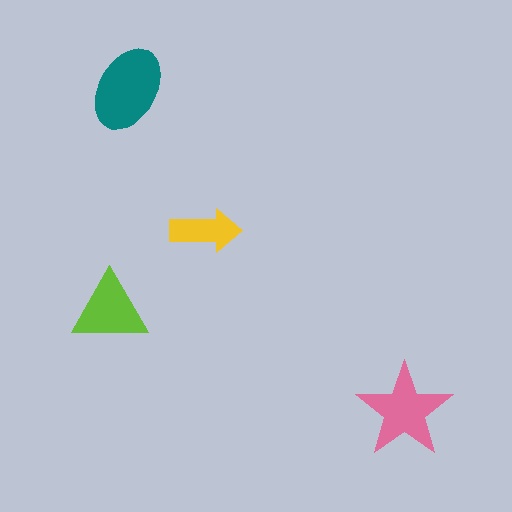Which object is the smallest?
The yellow arrow.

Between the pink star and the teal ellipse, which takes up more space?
The teal ellipse.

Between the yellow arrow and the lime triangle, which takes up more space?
The lime triangle.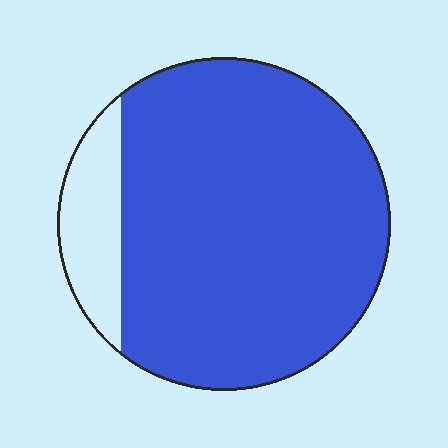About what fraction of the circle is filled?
About seven eighths (7/8).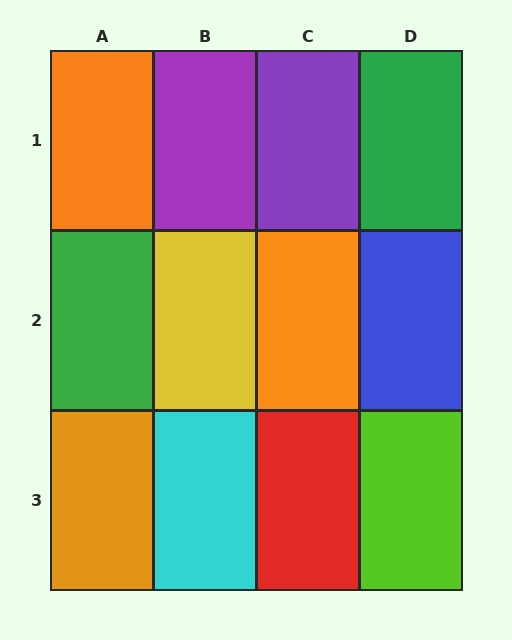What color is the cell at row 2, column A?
Green.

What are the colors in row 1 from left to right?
Orange, purple, purple, green.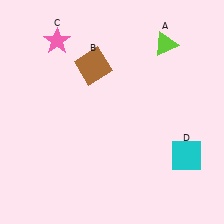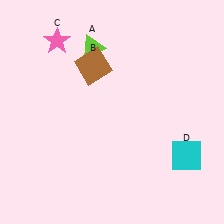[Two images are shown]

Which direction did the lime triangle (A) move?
The lime triangle (A) moved left.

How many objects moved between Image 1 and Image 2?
1 object moved between the two images.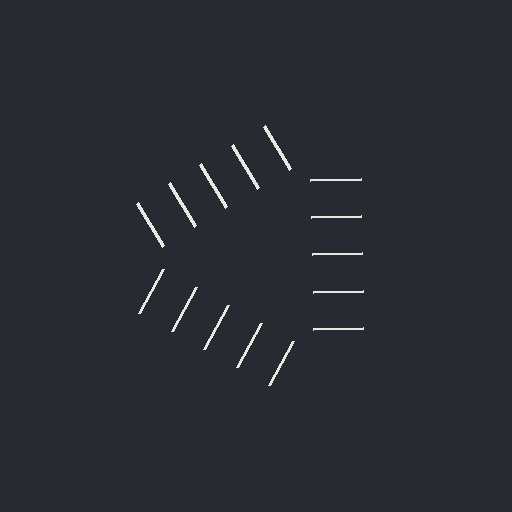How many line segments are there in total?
15 — 5 along each of the 3 edges.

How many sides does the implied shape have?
3 sides — the line-ends trace a triangle.